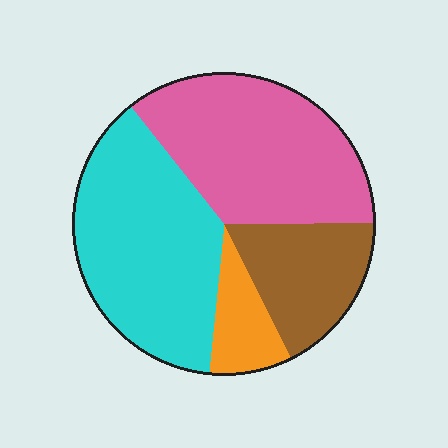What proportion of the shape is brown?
Brown covers 18% of the shape.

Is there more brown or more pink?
Pink.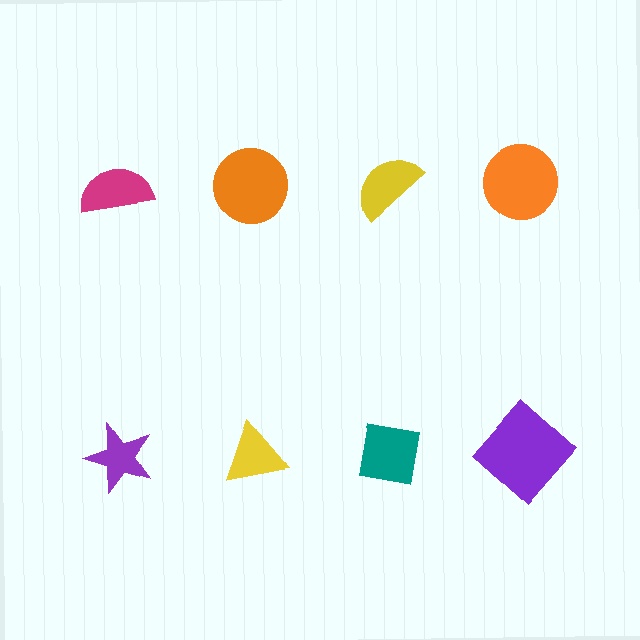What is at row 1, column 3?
A yellow semicircle.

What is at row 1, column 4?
An orange circle.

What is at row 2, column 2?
A yellow triangle.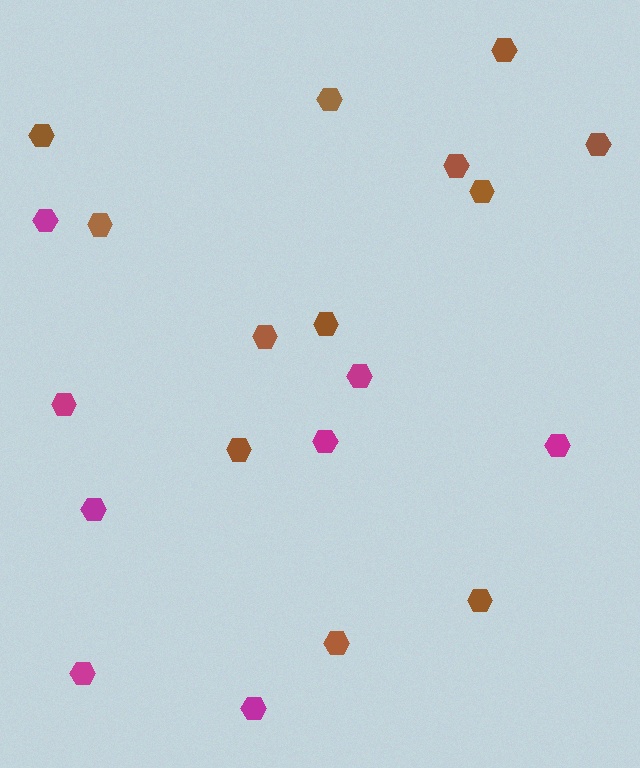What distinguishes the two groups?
There are 2 groups: one group of brown hexagons (12) and one group of magenta hexagons (8).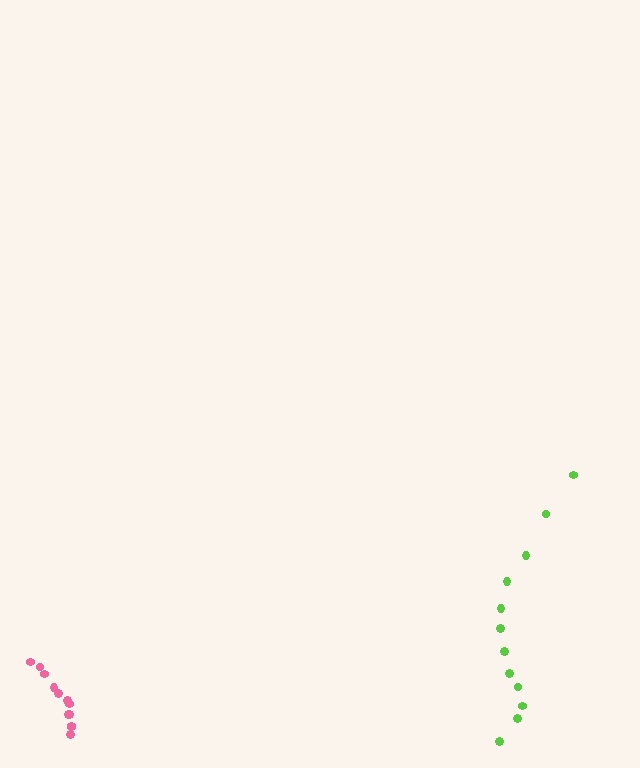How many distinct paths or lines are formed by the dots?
There are 2 distinct paths.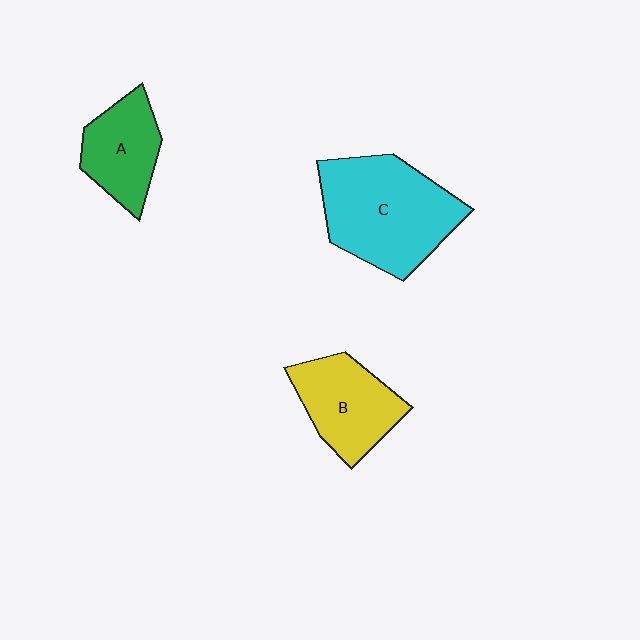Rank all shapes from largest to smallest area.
From largest to smallest: C (cyan), B (yellow), A (green).